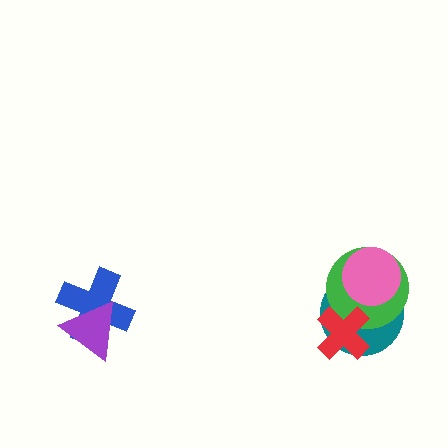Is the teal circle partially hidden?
Yes, it is partially covered by another shape.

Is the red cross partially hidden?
No, no other shape covers it.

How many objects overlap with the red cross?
2 objects overlap with the red cross.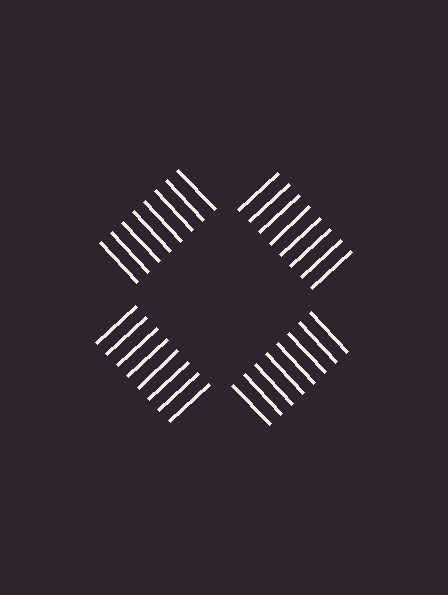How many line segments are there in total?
32 — 8 along each of the 4 edges.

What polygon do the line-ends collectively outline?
An illusory square — the line segments terminate on its edges but no continuous stroke is drawn.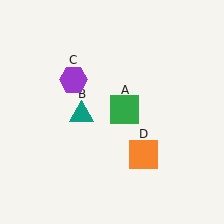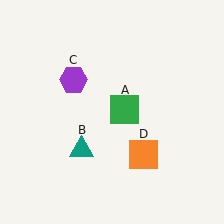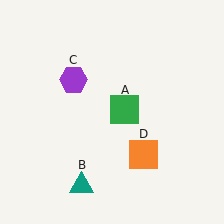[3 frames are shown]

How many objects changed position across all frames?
1 object changed position: teal triangle (object B).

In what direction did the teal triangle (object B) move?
The teal triangle (object B) moved down.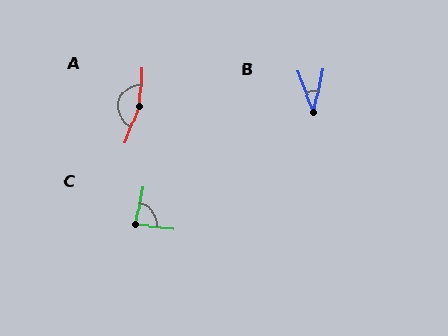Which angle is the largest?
A, at approximately 162 degrees.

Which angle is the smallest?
B, at approximately 33 degrees.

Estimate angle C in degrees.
Approximately 86 degrees.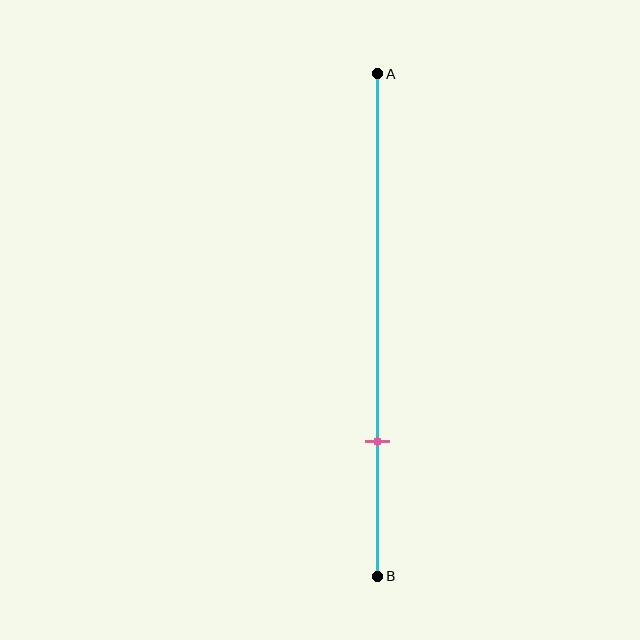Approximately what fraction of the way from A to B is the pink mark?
The pink mark is approximately 75% of the way from A to B.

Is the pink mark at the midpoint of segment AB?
No, the mark is at about 75% from A, not at the 50% midpoint.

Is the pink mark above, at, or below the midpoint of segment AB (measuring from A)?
The pink mark is below the midpoint of segment AB.